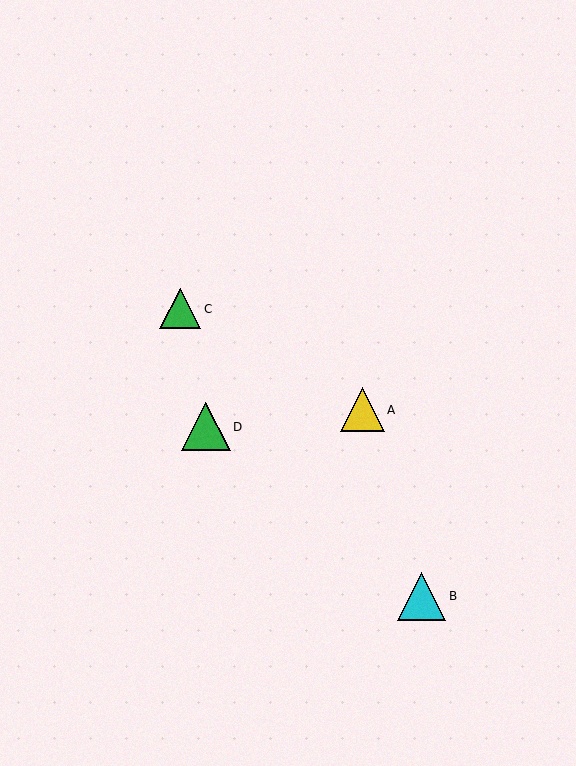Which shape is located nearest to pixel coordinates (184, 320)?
The green triangle (labeled C) at (180, 309) is nearest to that location.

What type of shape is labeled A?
Shape A is a yellow triangle.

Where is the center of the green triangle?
The center of the green triangle is at (206, 427).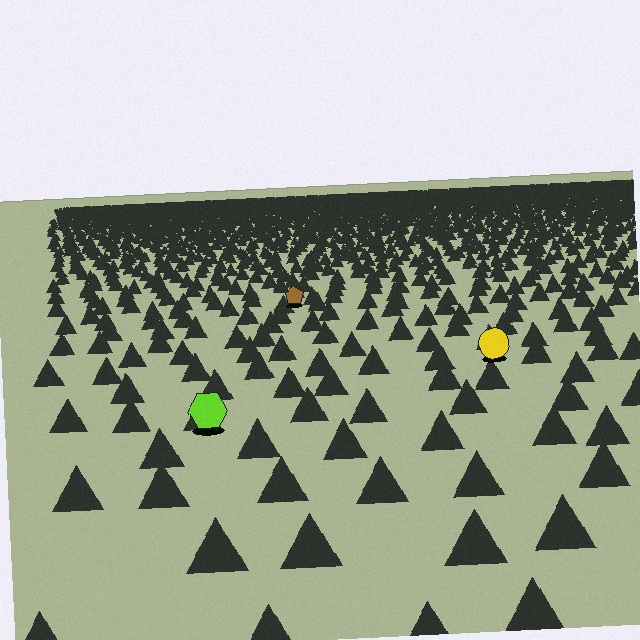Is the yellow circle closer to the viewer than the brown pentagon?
Yes. The yellow circle is closer — you can tell from the texture gradient: the ground texture is coarser near it.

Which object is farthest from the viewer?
The brown pentagon is farthest from the viewer. It appears smaller and the ground texture around it is denser.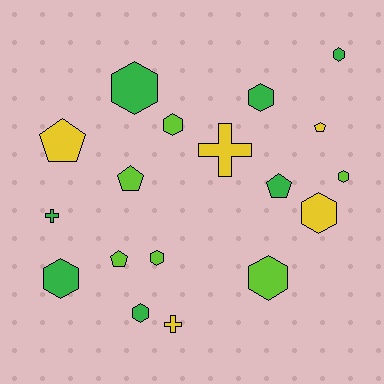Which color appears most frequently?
Green, with 7 objects.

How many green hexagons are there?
There are 5 green hexagons.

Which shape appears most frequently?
Hexagon, with 10 objects.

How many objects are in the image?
There are 18 objects.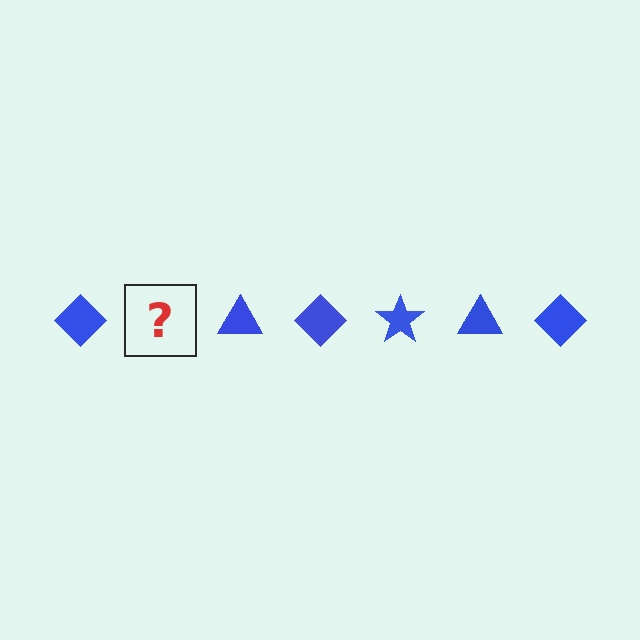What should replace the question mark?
The question mark should be replaced with a blue star.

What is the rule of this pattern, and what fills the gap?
The rule is that the pattern cycles through diamond, star, triangle shapes in blue. The gap should be filled with a blue star.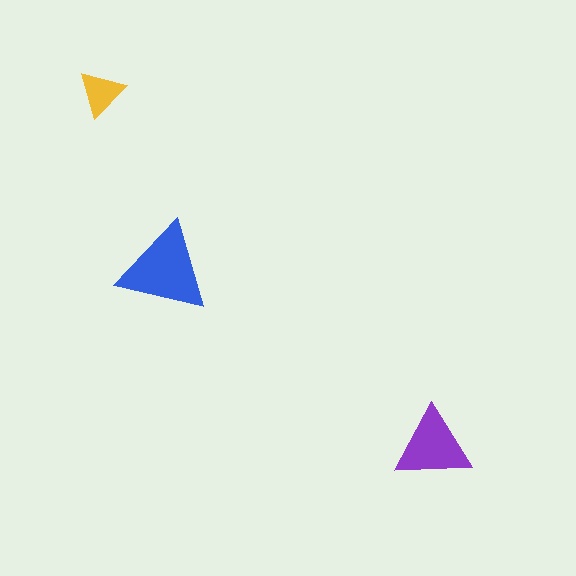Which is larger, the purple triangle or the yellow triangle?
The purple one.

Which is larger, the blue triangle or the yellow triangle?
The blue one.